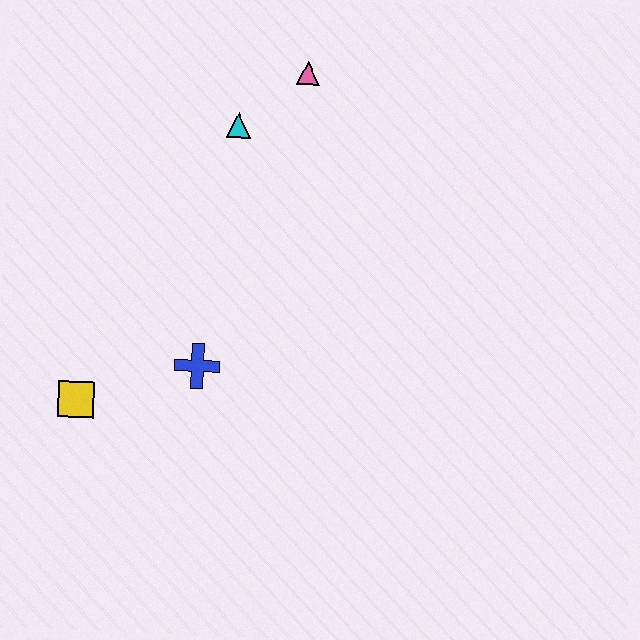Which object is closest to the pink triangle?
The cyan triangle is closest to the pink triangle.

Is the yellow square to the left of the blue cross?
Yes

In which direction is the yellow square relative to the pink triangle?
The yellow square is below the pink triangle.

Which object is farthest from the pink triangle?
The yellow square is farthest from the pink triangle.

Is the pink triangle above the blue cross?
Yes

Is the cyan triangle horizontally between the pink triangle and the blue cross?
Yes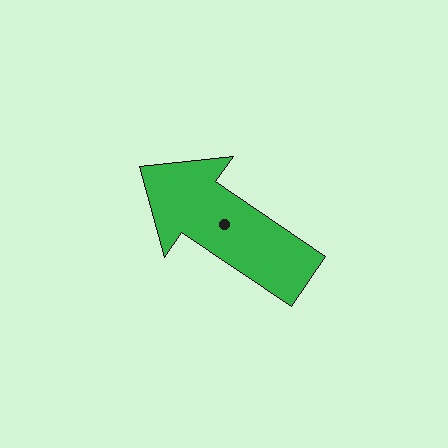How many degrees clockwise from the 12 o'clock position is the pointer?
Approximately 304 degrees.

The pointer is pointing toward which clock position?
Roughly 10 o'clock.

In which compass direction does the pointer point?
Northwest.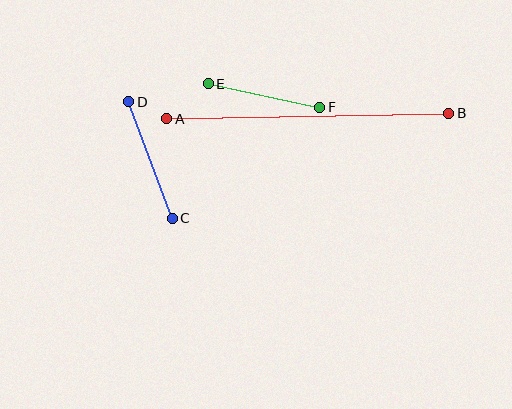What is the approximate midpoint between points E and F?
The midpoint is at approximately (264, 95) pixels.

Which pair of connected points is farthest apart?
Points A and B are farthest apart.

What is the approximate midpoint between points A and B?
The midpoint is at approximately (308, 116) pixels.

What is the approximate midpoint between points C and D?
The midpoint is at approximately (150, 160) pixels.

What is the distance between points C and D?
The distance is approximately 124 pixels.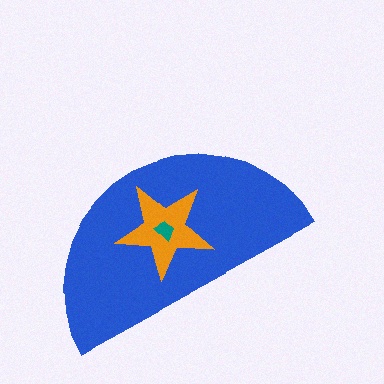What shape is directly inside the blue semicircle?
The orange star.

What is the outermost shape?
The blue semicircle.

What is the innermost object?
The teal trapezoid.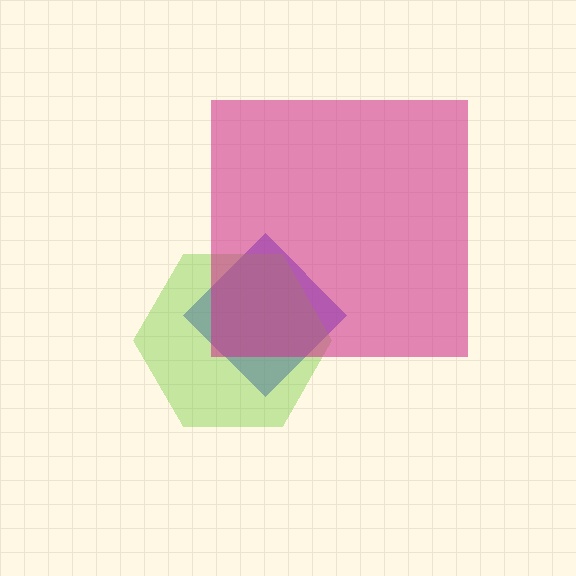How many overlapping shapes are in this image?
There are 3 overlapping shapes in the image.